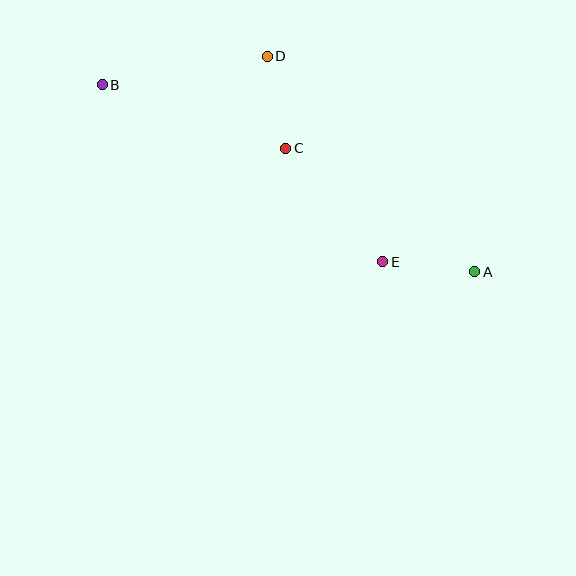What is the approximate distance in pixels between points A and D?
The distance between A and D is approximately 299 pixels.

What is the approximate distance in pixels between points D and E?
The distance between D and E is approximately 236 pixels.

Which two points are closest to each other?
Points A and E are closest to each other.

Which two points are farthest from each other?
Points A and B are farthest from each other.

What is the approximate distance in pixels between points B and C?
The distance between B and C is approximately 194 pixels.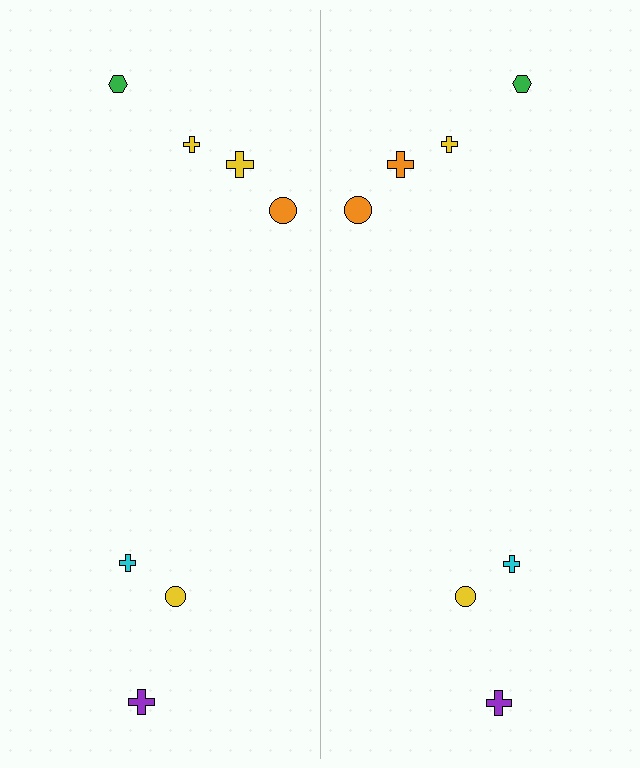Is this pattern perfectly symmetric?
No, the pattern is not perfectly symmetric. The orange cross on the right side breaks the symmetry — its mirror counterpart is yellow.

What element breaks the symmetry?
The orange cross on the right side breaks the symmetry — its mirror counterpart is yellow.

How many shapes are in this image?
There are 14 shapes in this image.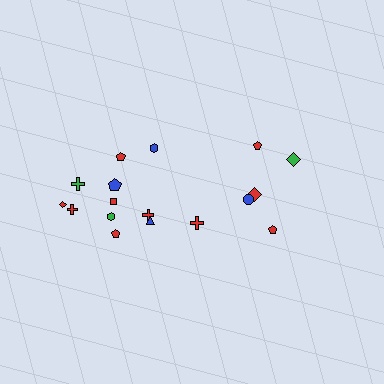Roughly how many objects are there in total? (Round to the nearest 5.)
Roughly 15 objects in total.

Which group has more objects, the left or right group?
The left group.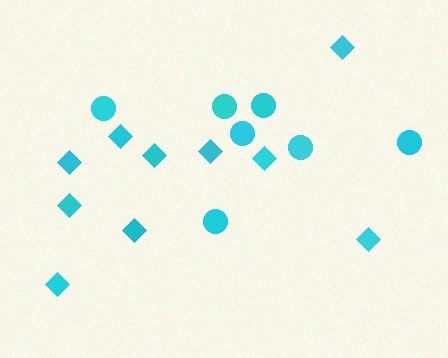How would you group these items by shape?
There are 2 groups: one group of diamonds (10) and one group of circles (7).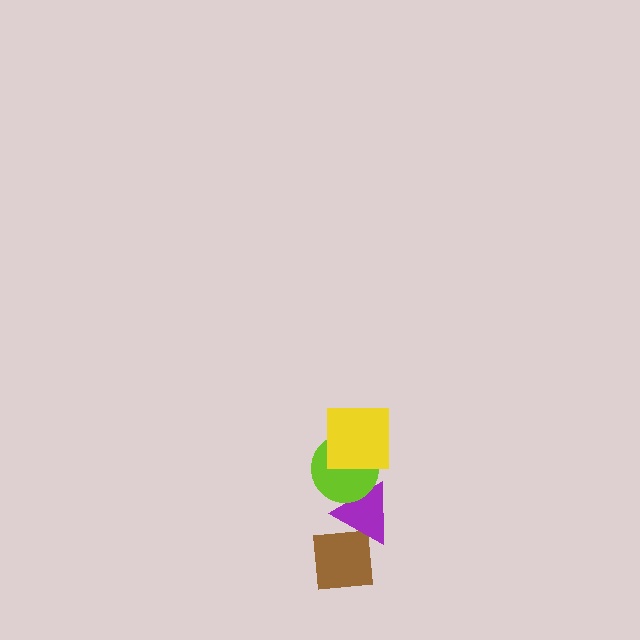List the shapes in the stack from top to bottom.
From top to bottom: the yellow square, the lime circle, the purple triangle, the brown square.